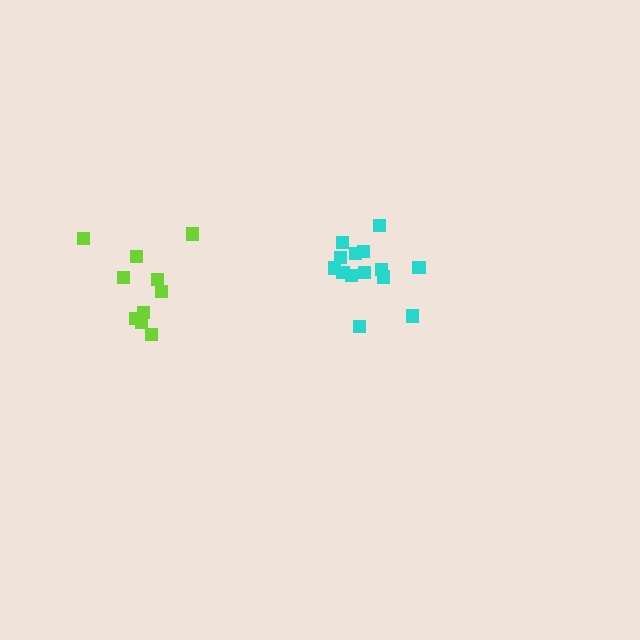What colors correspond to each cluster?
The clusters are colored: cyan, lime.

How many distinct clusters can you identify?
There are 2 distinct clusters.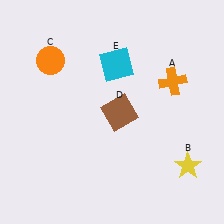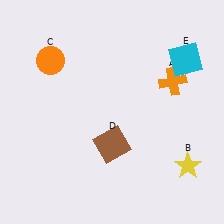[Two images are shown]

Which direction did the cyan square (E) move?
The cyan square (E) moved right.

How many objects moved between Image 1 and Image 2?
2 objects moved between the two images.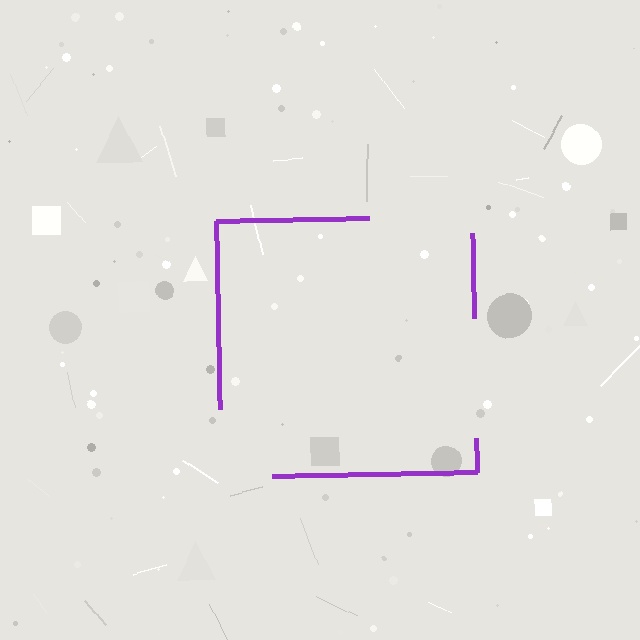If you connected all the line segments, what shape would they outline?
They would outline a square.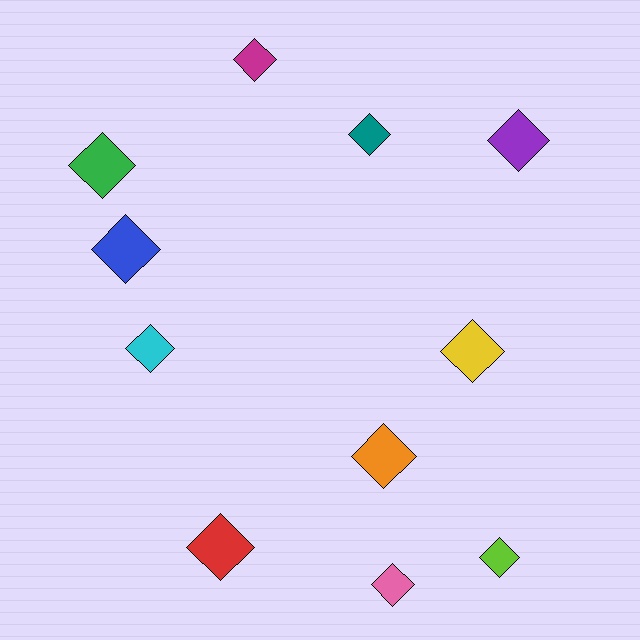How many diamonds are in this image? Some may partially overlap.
There are 11 diamonds.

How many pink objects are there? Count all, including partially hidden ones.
There is 1 pink object.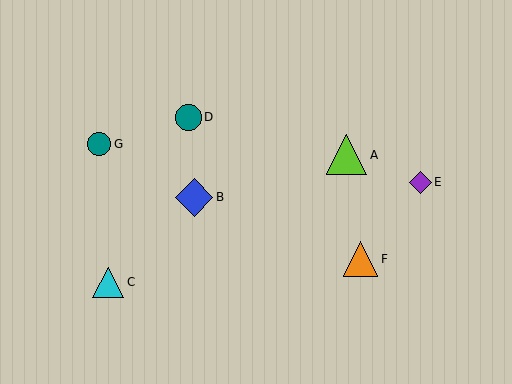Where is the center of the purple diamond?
The center of the purple diamond is at (420, 182).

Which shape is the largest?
The lime triangle (labeled A) is the largest.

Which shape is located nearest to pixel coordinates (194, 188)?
The blue diamond (labeled B) at (194, 198) is nearest to that location.